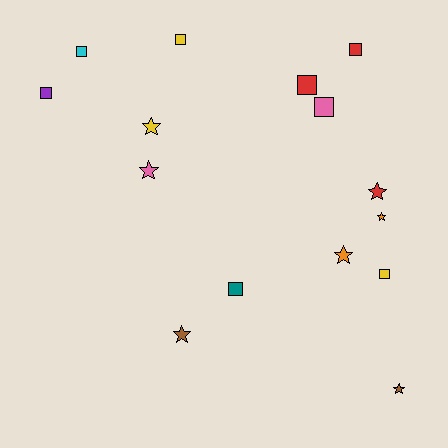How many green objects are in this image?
There are no green objects.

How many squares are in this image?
There are 8 squares.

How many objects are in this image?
There are 15 objects.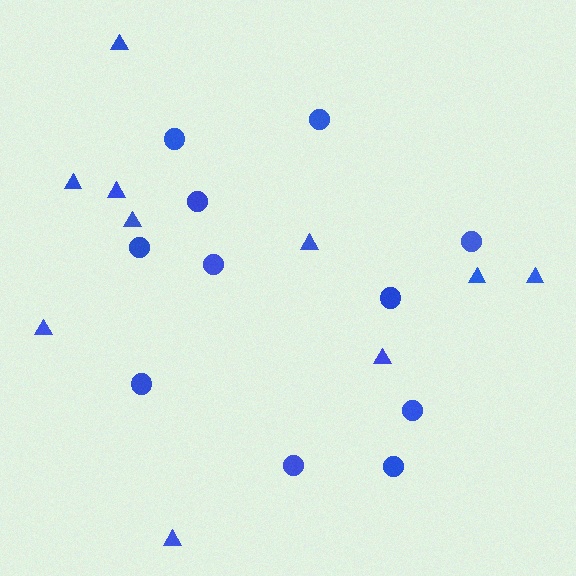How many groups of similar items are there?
There are 2 groups: one group of triangles (10) and one group of circles (11).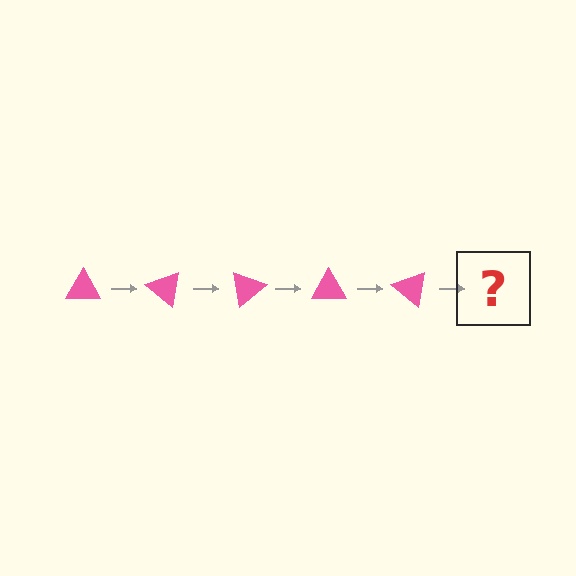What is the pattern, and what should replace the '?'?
The pattern is that the triangle rotates 40 degrees each step. The '?' should be a pink triangle rotated 200 degrees.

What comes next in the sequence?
The next element should be a pink triangle rotated 200 degrees.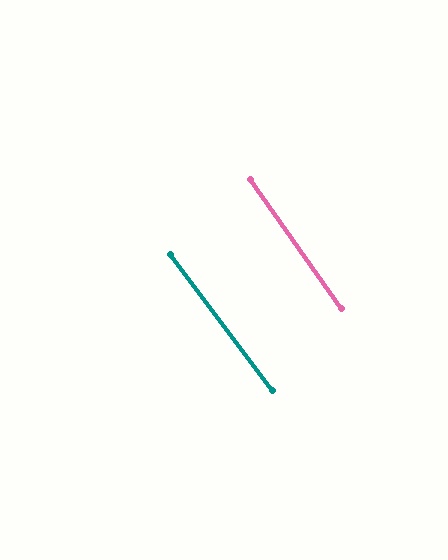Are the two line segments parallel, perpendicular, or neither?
Parallel — their directions differ by only 1.6°.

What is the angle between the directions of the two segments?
Approximately 2 degrees.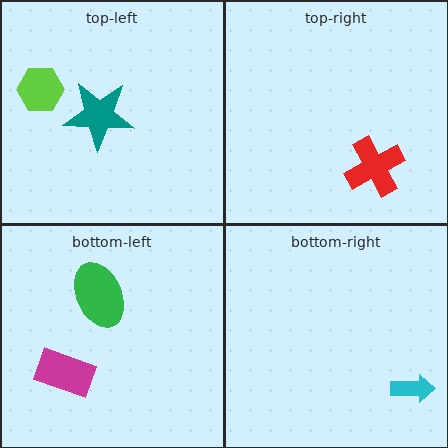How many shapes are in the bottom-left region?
2.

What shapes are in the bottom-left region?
The green ellipse, the magenta rectangle.